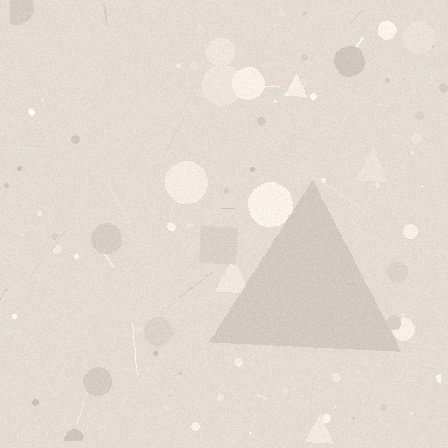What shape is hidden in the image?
A triangle is hidden in the image.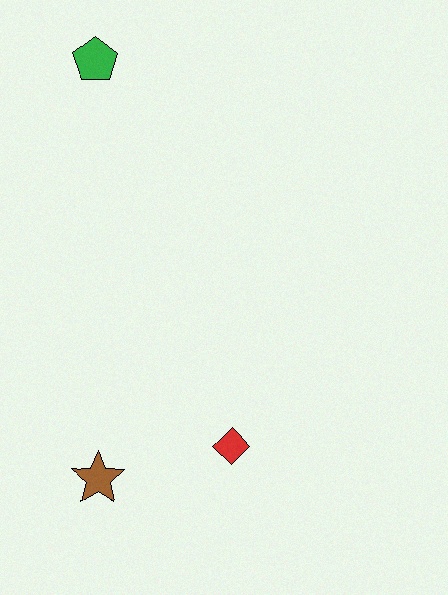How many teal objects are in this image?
There are no teal objects.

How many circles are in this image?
There are no circles.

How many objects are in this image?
There are 3 objects.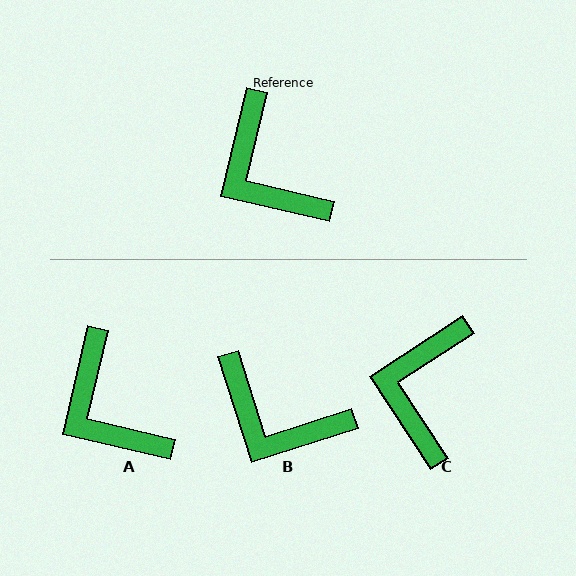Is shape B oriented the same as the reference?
No, it is off by about 31 degrees.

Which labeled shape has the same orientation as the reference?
A.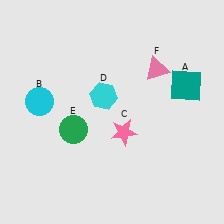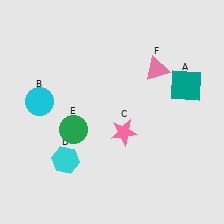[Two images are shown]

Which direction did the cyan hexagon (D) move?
The cyan hexagon (D) moved down.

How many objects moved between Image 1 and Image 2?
1 object moved between the two images.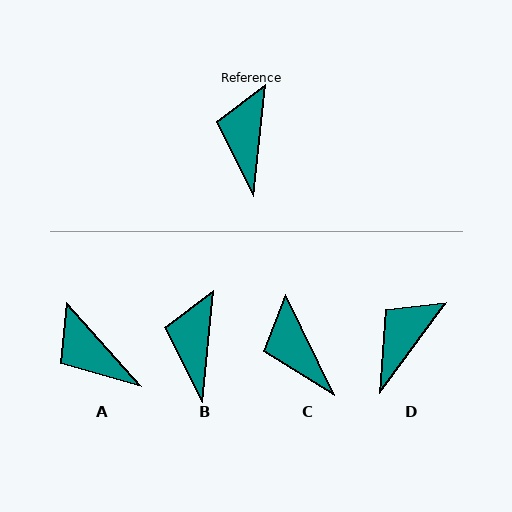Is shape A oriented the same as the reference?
No, it is off by about 48 degrees.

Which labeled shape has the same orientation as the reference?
B.